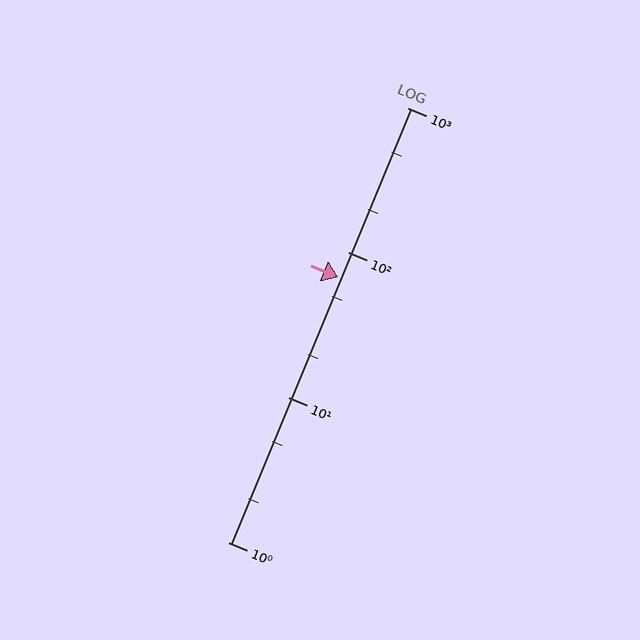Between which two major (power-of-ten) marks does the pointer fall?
The pointer is between 10 and 100.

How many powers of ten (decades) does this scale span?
The scale spans 3 decades, from 1 to 1000.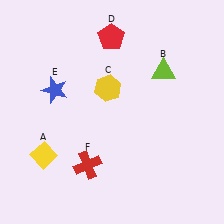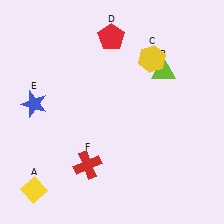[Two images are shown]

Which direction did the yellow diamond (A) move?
The yellow diamond (A) moved down.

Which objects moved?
The objects that moved are: the yellow diamond (A), the yellow hexagon (C), the blue star (E).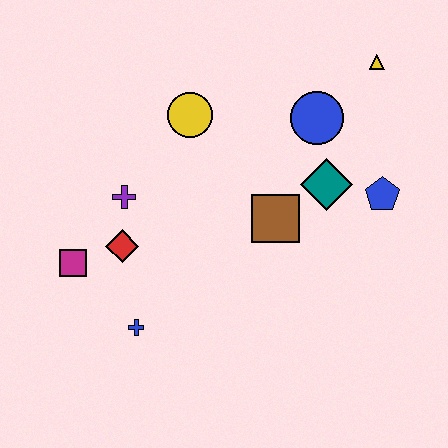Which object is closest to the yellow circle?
The purple cross is closest to the yellow circle.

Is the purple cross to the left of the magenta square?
No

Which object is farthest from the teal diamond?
The magenta square is farthest from the teal diamond.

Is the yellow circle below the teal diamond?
No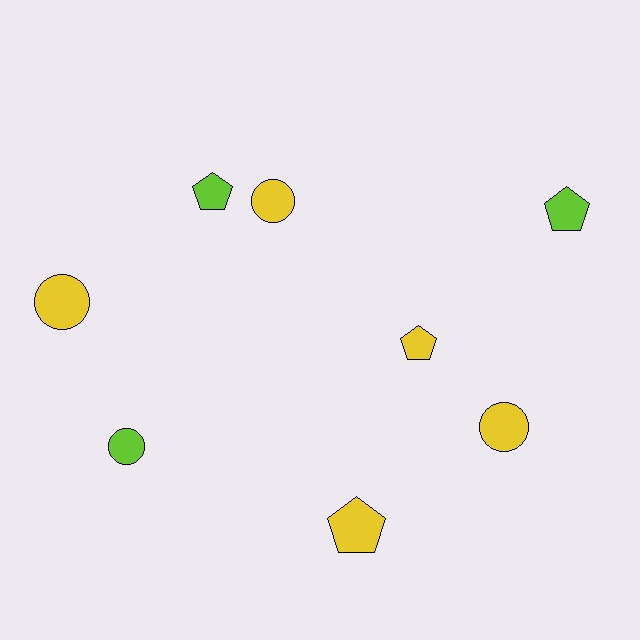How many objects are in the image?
There are 8 objects.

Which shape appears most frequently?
Circle, with 4 objects.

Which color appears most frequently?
Yellow, with 5 objects.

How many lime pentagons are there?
There are 2 lime pentagons.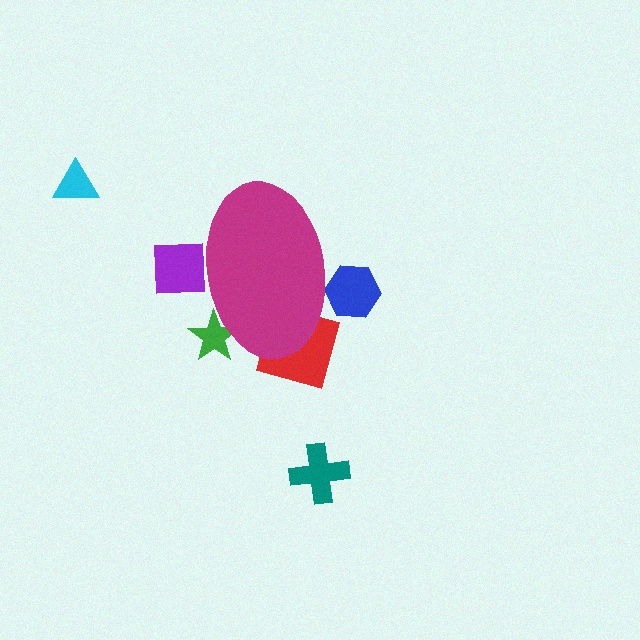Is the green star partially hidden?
Yes, the green star is partially hidden behind the magenta ellipse.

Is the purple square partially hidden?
Yes, the purple square is partially hidden behind the magenta ellipse.